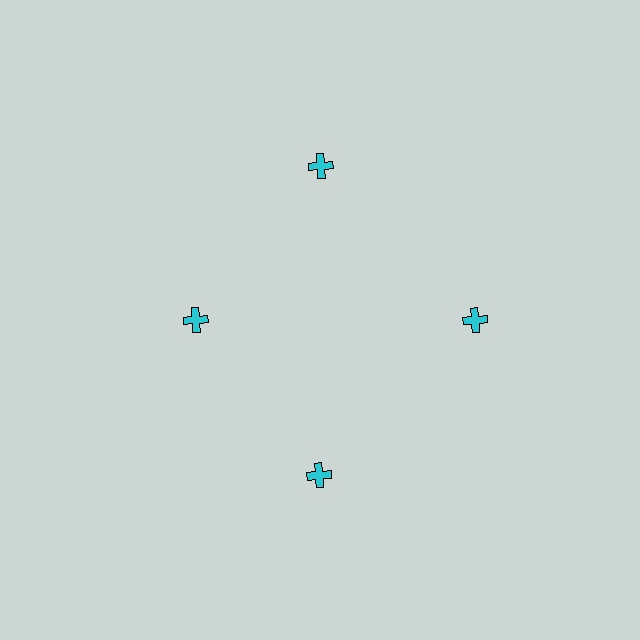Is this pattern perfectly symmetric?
No. The 4 cyan crosses are arranged in a ring, but one element near the 9 o'clock position is pulled inward toward the center, breaking the 4-fold rotational symmetry.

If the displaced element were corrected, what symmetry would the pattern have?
It would have 4-fold rotational symmetry — the pattern would map onto itself every 90 degrees.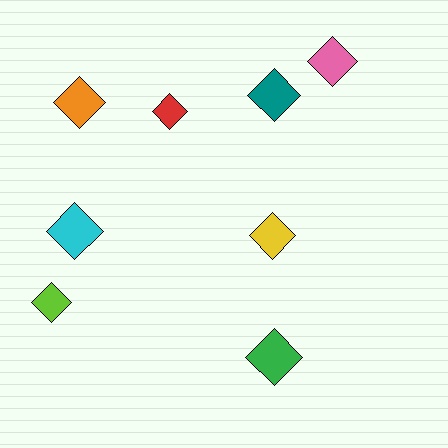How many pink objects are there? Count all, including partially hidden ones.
There is 1 pink object.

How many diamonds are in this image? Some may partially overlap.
There are 8 diamonds.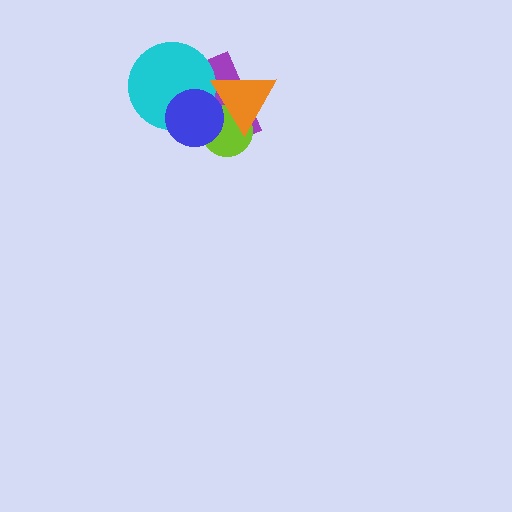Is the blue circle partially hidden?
Yes, it is partially covered by another shape.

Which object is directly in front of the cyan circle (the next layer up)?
The blue circle is directly in front of the cyan circle.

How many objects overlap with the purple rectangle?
4 objects overlap with the purple rectangle.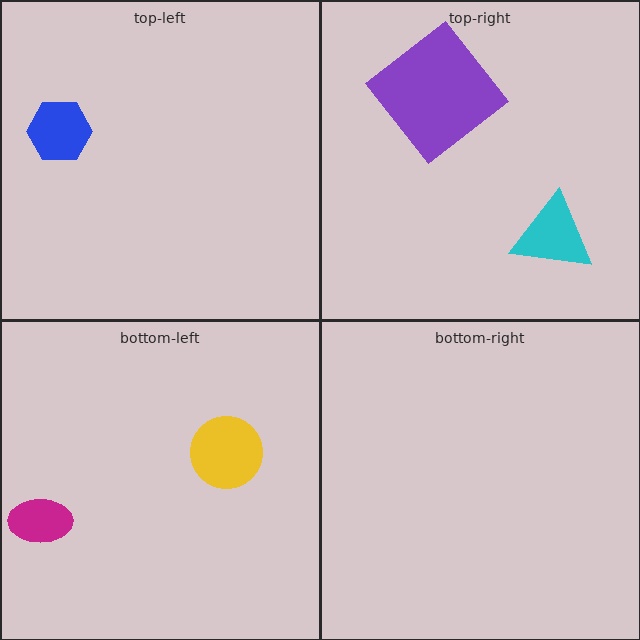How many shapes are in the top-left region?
1.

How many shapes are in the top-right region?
2.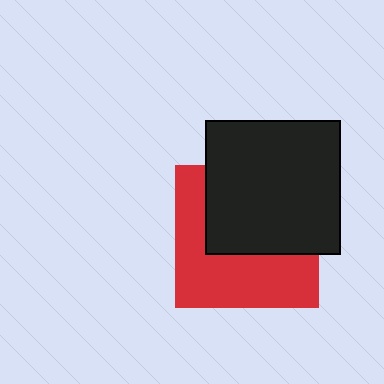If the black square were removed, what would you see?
You would see the complete red square.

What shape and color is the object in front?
The object in front is a black square.